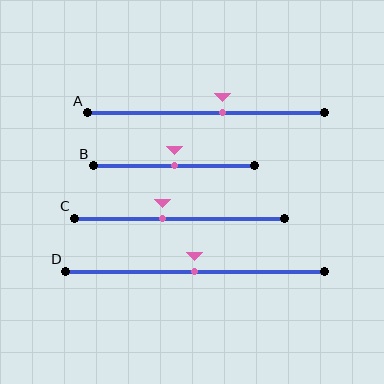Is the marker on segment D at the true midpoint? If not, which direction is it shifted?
Yes, the marker on segment D is at the true midpoint.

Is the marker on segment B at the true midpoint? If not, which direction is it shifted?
Yes, the marker on segment B is at the true midpoint.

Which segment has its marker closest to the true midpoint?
Segment B has its marker closest to the true midpoint.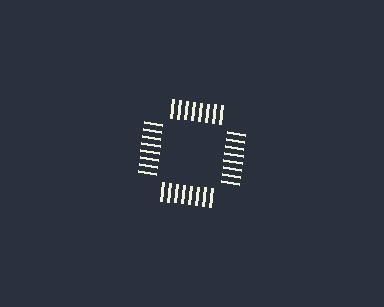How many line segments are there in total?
32 — 8 along each of the 4 edges.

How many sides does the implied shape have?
4 sides — the line-ends trace a square.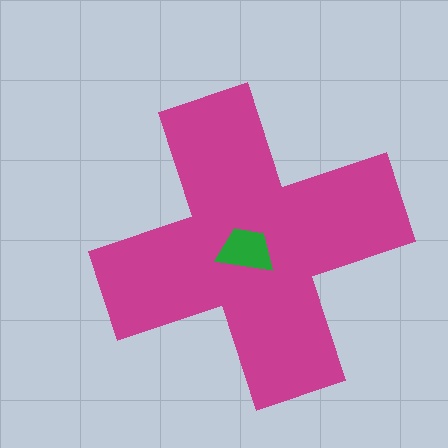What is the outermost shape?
The magenta cross.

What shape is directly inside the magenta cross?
The green trapezoid.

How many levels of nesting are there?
2.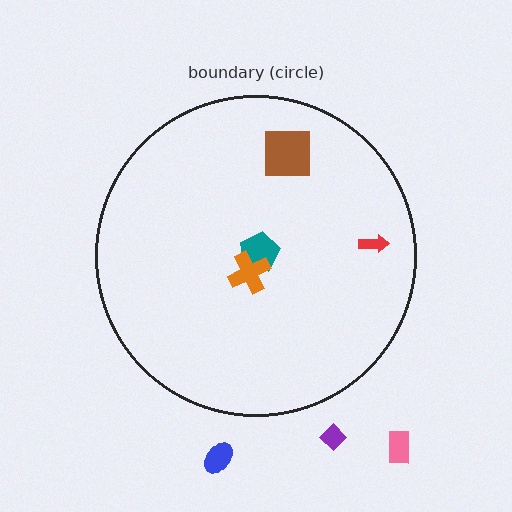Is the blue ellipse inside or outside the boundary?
Outside.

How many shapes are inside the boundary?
4 inside, 3 outside.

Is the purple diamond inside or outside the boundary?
Outside.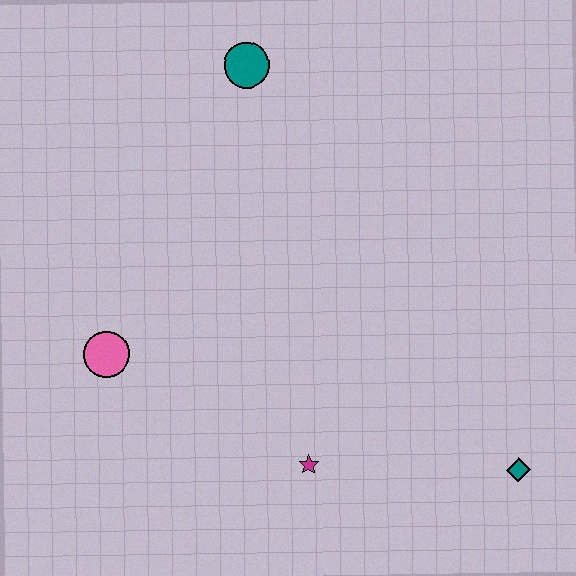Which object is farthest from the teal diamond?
The teal circle is farthest from the teal diamond.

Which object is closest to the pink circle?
The magenta star is closest to the pink circle.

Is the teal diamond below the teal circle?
Yes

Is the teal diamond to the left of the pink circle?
No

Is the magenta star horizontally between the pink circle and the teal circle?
No